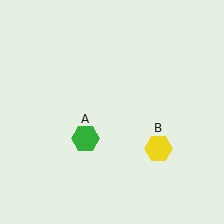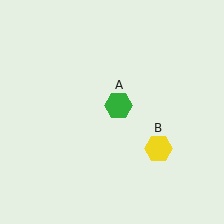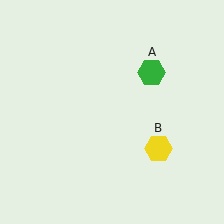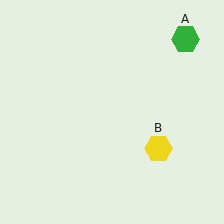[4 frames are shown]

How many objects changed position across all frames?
1 object changed position: green hexagon (object A).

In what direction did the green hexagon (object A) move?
The green hexagon (object A) moved up and to the right.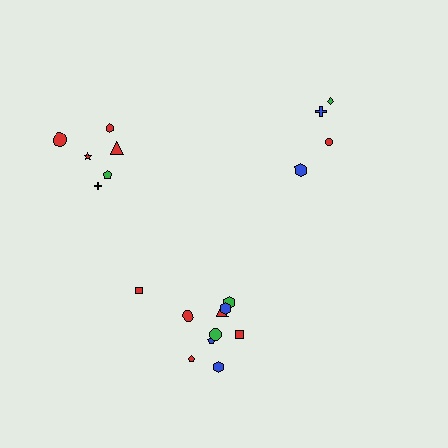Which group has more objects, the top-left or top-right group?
The top-left group.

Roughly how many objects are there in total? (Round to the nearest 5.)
Roughly 20 objects in total.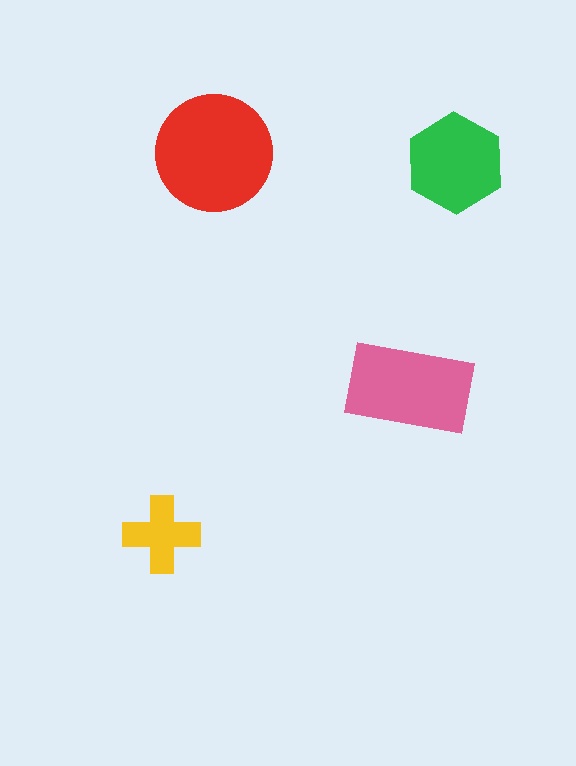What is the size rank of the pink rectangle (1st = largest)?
2nd.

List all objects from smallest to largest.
The yellow cross, the green hexagon, the pink rectangle, the red circle.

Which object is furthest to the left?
The yellow cross is leftmost.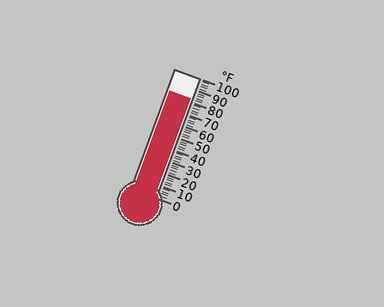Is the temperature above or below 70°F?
The temperature is above 70°F.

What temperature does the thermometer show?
The thermometer shows approximately 82°F.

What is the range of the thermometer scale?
The thermometer scale ranges from 0°F to 100°F.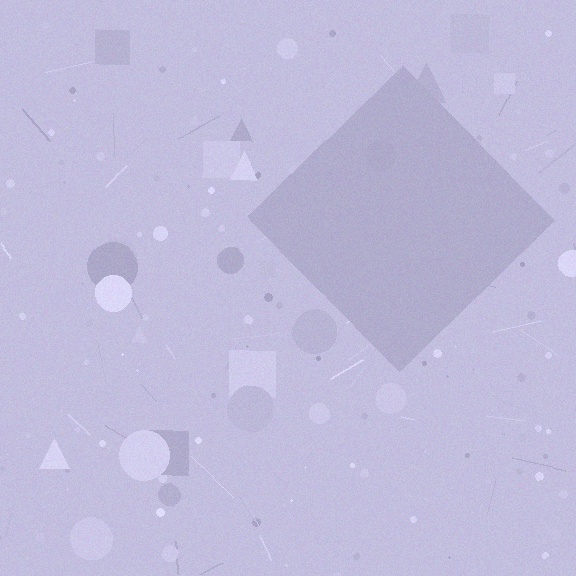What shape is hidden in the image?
A diamond is hidden in the image.